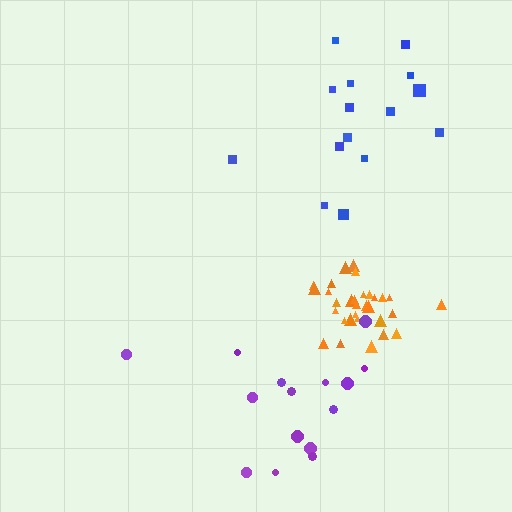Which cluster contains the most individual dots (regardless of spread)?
Orange (32).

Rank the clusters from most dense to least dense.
orange, purple, blue.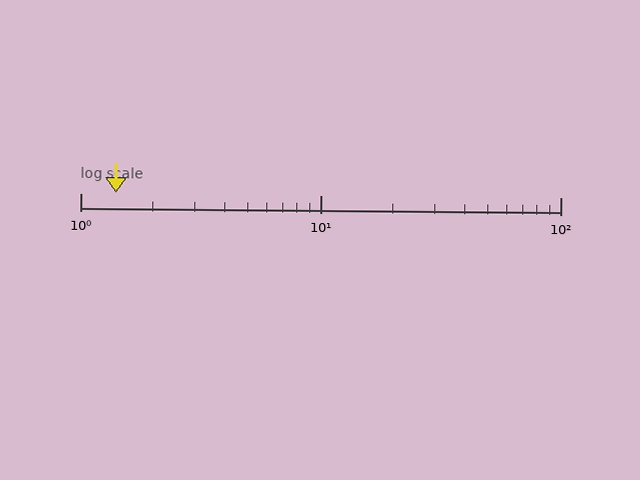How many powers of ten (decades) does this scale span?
The scale spans 2 decades, from 1 to 100.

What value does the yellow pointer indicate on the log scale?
The pointer indicates approximately 1.4.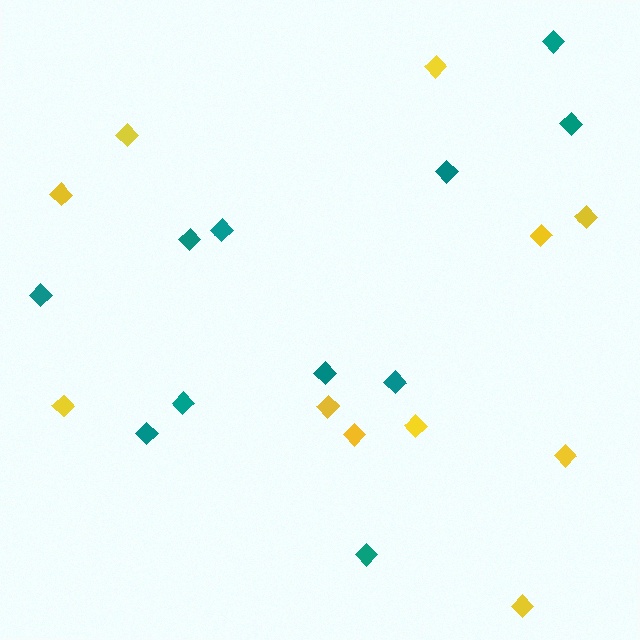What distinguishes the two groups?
There are 2 groups: one group of teal diamonds (11) and one group of yellow diamonds (11).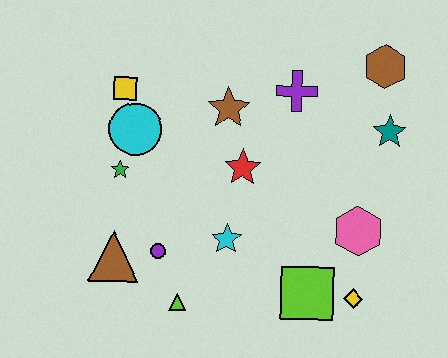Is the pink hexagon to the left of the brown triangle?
No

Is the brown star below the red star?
No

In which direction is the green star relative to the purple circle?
The green star is above the purple circle.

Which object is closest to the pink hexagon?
The yellow diamond is closest to the pink hexagon.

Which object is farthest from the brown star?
The yellow diamond is farthest from the brown star.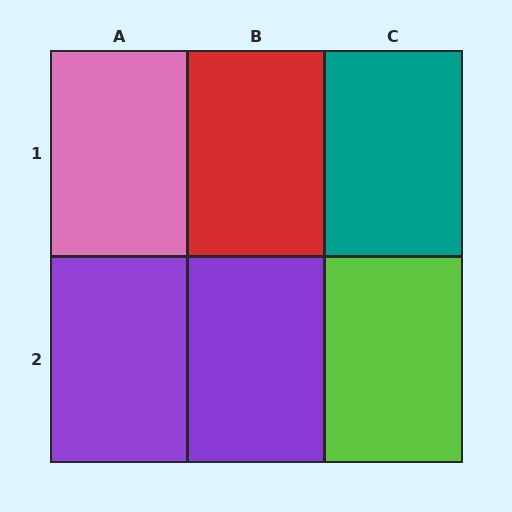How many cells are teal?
1 cell is teal.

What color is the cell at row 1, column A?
Pink.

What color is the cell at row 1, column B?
Red.